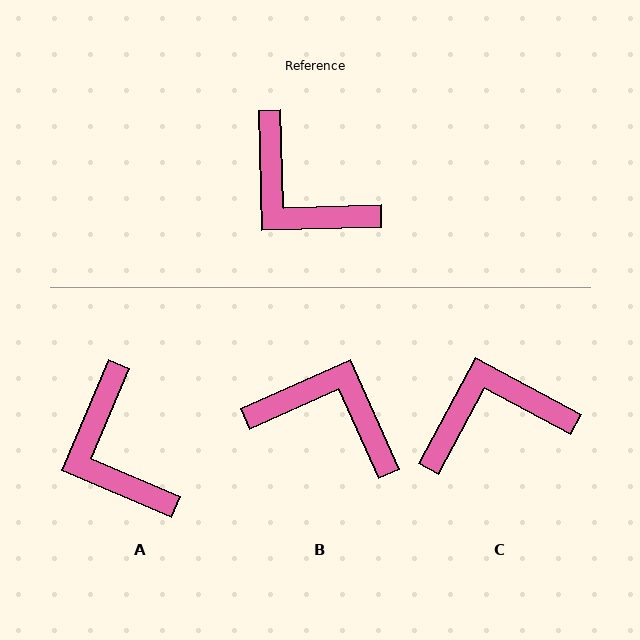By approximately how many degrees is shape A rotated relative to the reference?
Approximately 25 degrees clockwise.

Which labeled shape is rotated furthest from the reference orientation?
B, about 158 degrees away.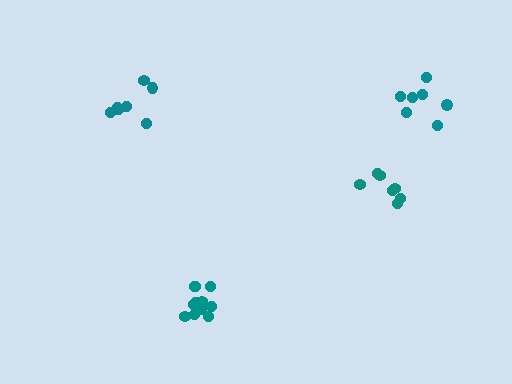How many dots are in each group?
Group 1: 7 dots, Group 2: 7 dots, Group 3: 7 dots, Group 4: 12 dots (33 total).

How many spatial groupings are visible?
There are 4 spatial groupings.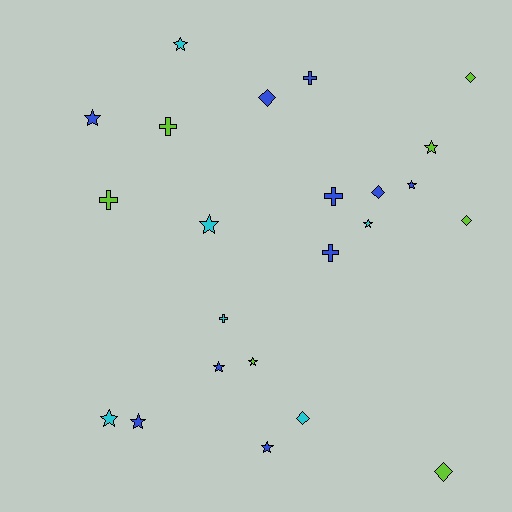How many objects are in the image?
There are 23 objects.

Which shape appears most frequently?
Star, with 11 objects.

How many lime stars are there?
There are 2 lime stars.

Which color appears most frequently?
Blue, with 10 objects.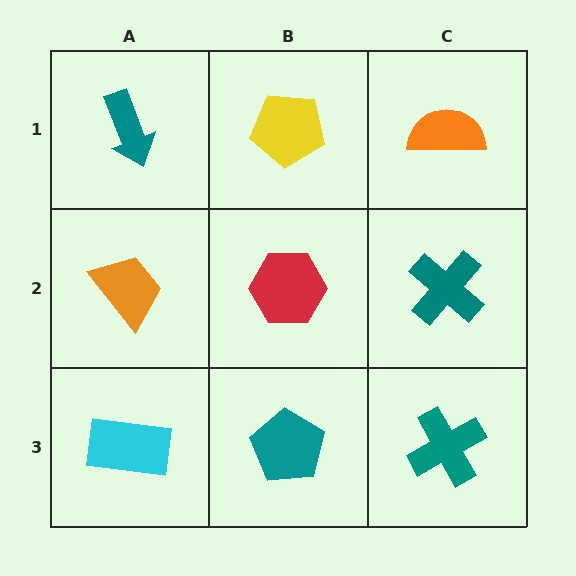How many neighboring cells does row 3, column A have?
2.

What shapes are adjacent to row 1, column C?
A teal cross (row 2, column C), a yellow pentagon (row 1, column B).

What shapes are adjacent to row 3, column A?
An orange trapezoid (row 2, column A), a teal pentagon (row 3, column B).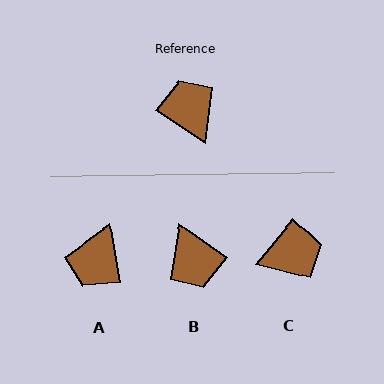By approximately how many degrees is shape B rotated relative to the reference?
Approximately 179 degrees counter-clockwise.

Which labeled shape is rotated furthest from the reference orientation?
B, about 179 degrees away.